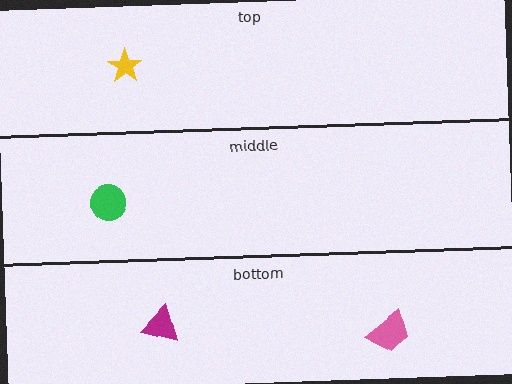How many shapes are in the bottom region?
2.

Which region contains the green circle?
The middle region.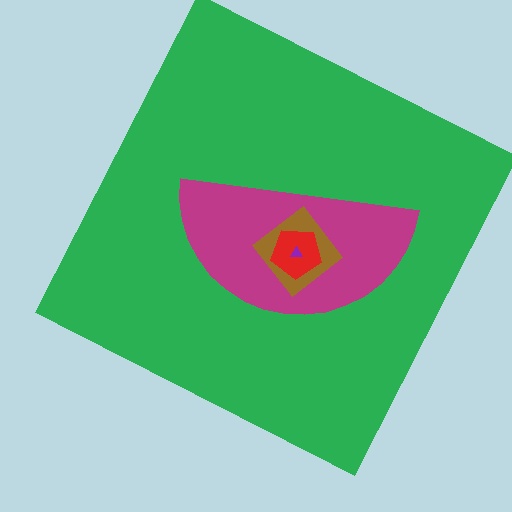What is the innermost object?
The purple triangle.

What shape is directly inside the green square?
The magenta semicircle.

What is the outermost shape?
The green square.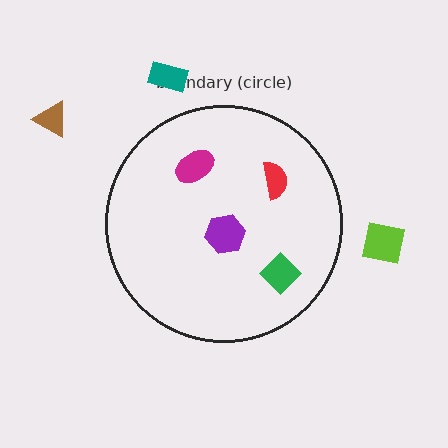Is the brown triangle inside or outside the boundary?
Outside.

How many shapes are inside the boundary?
4 inside, 3 outside.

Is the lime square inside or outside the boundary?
Outside.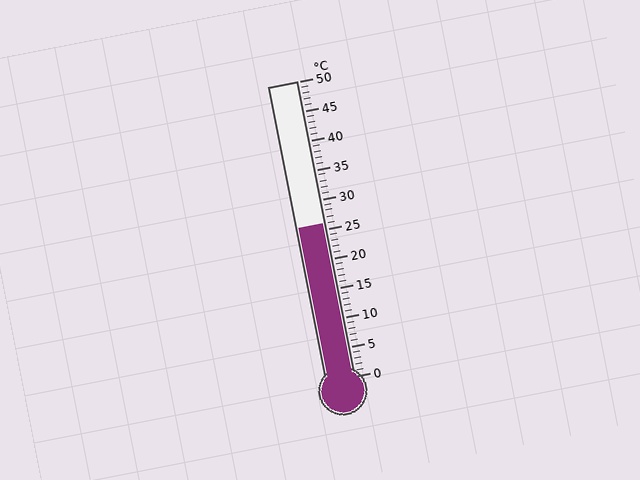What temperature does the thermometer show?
The thermometer shows approximately 26°C.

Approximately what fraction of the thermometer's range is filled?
The thermometer is filled to approximately 50% of its range.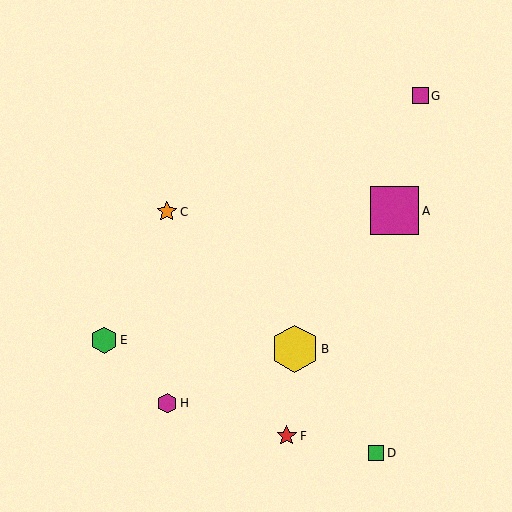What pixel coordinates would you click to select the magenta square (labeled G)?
Click at (421, 96) to select the magenta square G.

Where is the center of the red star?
The center of the red star is at (287, 436).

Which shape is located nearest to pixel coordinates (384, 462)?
The green square (labeled D) at (376, 453) is nearest to that location.